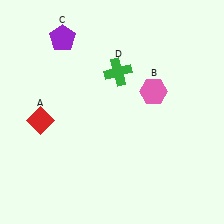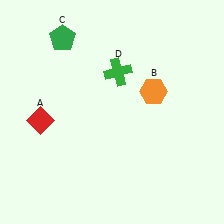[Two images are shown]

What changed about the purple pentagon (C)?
In Image 1, C is purple. In Image 2, it changed to green.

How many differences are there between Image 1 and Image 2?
There are 2 differences between the two images.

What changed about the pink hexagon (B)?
In Image 1, B is pink. In Image 2, it changed to orange.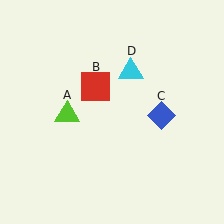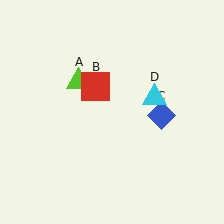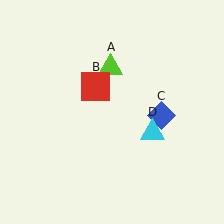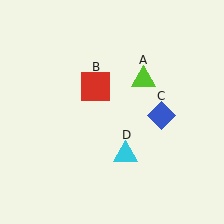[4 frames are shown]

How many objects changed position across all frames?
2 objects changed position: lime triangle (object A), cyan triangle (object D).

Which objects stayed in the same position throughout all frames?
Red square (object B) and blue diamond (object C) remained stationary.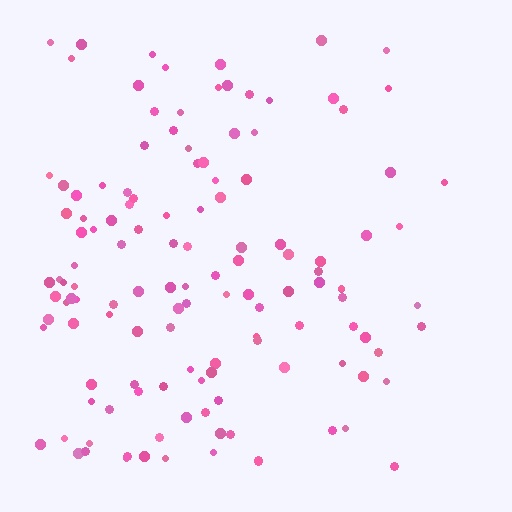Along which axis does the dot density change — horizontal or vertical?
Horizontal.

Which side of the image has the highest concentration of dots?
The left.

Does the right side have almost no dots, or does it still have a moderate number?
Still a moderate number, just noticeably fewer than the left.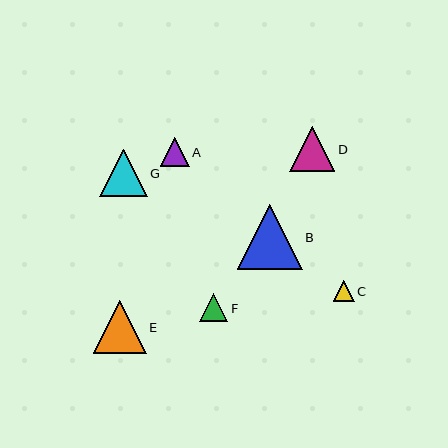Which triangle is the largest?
Triangle B is the largest with a size of approximately 65 pixels.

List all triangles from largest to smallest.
From largest to smallest: B, E, G, D, A, F, C.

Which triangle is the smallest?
Triangle C is the smallest with a size of approximately 21 pixels.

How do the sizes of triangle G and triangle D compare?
Triangle G and triangle D are approximately the same size.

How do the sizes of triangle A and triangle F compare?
Triangle A and triangle F are approximately the same size.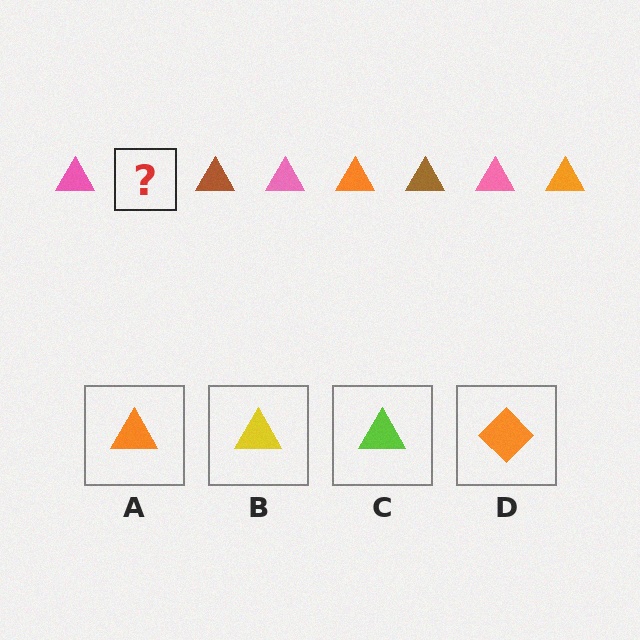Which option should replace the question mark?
Option A.